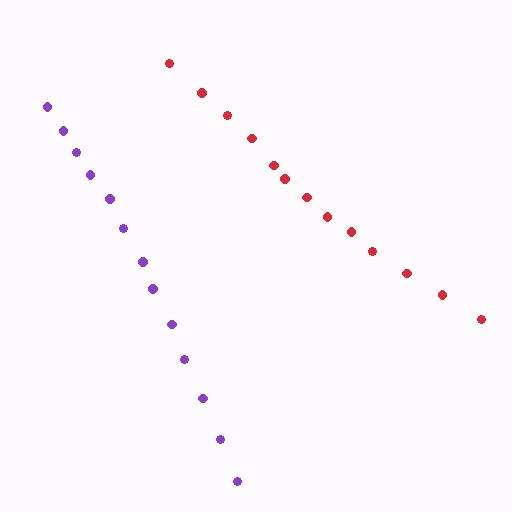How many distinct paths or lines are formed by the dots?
There are 2 distinct paths.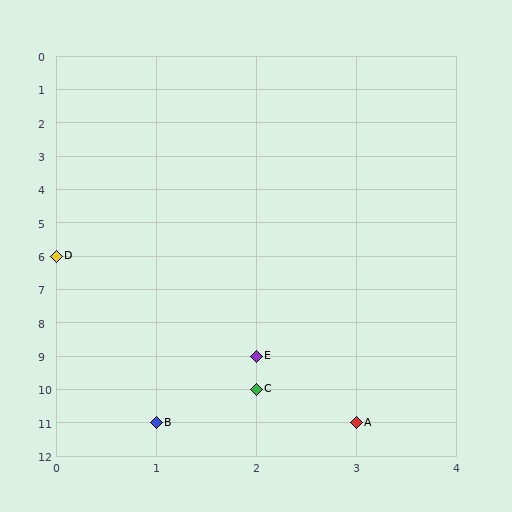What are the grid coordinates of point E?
Point E is at grid coordinates (2, 9).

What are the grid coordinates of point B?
Point B is at grid coordinates (1, 11).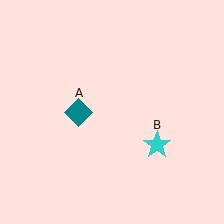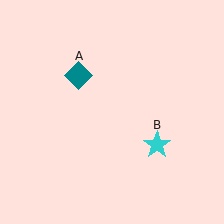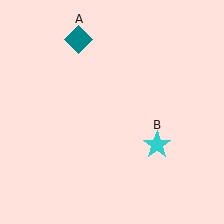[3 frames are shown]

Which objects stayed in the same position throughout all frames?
Cyan star (object B) remained stationary.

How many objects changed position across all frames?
1 object changed position: teal diamond (object A).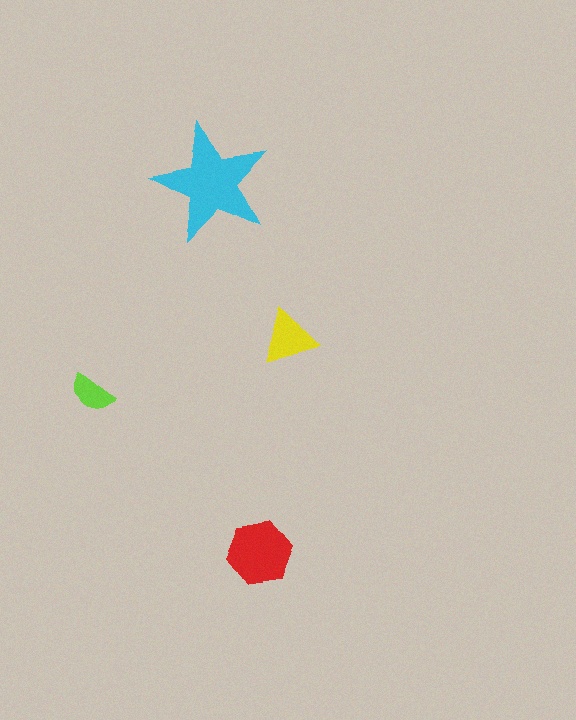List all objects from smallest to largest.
The lime semicircle, the yellow triangle, the red hexagon, the cyan star.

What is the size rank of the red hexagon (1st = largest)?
2nd.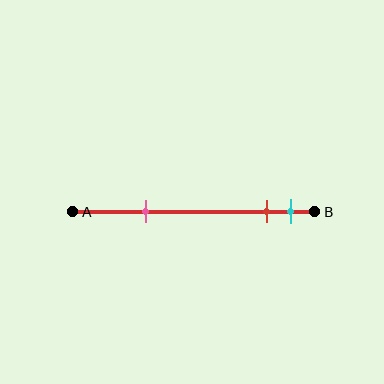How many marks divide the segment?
There are 3 marks dividing the segment.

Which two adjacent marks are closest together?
The red and cyan marks are the closest adjacent pair.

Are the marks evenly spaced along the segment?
No, the marks are not evenly spaced.